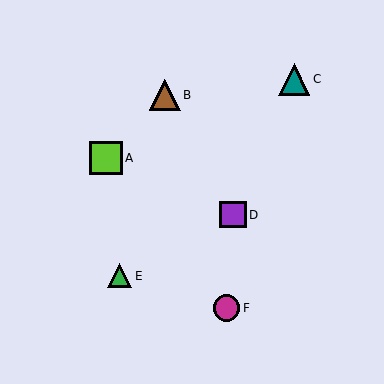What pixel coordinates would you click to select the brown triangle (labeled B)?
Click at (165, 95) to select the brown triangle B.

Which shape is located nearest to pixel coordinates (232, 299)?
The magenta circle (labeled F) at (227, 308) is nearest to that location.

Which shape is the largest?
The lime square (labeled A) is the largest.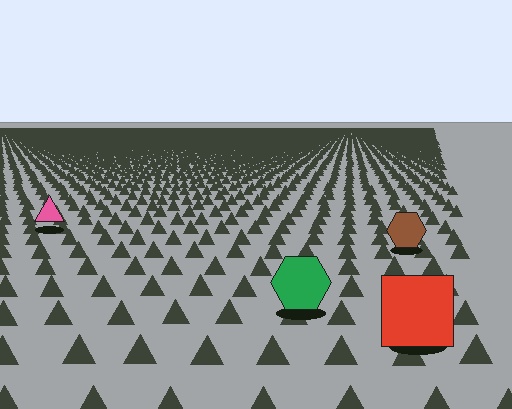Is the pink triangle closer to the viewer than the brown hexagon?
No. The brown hexagon is closer — you can tell from the texture gradient: the ground texture is coarser near it.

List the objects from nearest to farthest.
From nearest to farthest: the red square, the green hexagon, the brown hexagon, the pink triangle.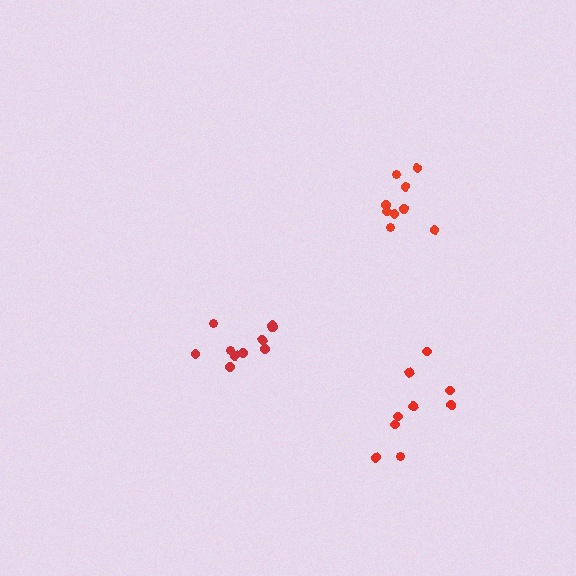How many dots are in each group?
Group 1: 9 dots, Group 2: 9 dots, Group 3: 11 dots (29 total).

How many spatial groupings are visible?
There are 3 spatial groupings.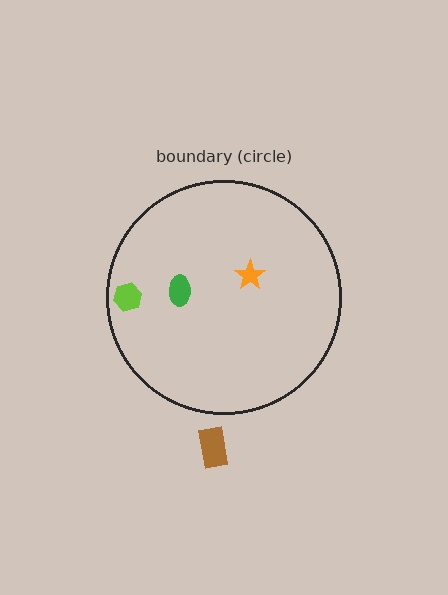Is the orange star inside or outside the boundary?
Inside.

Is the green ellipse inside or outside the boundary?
Inside.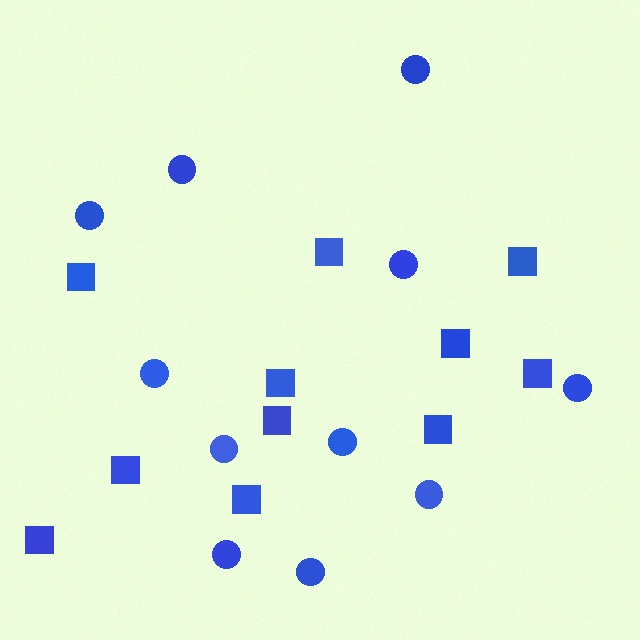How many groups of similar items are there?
There are 2 groups: one group of circles (11) and one group of squares (11).